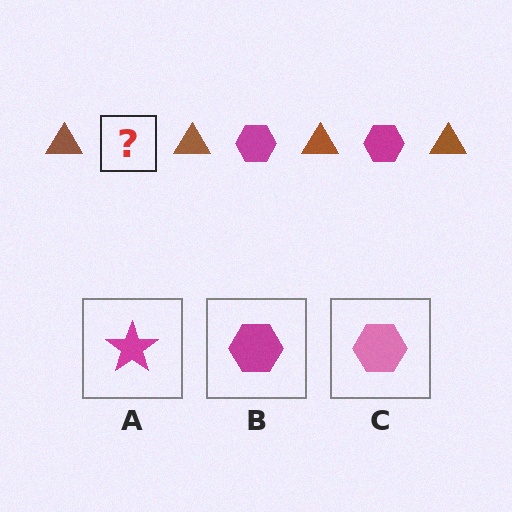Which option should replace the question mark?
Option B.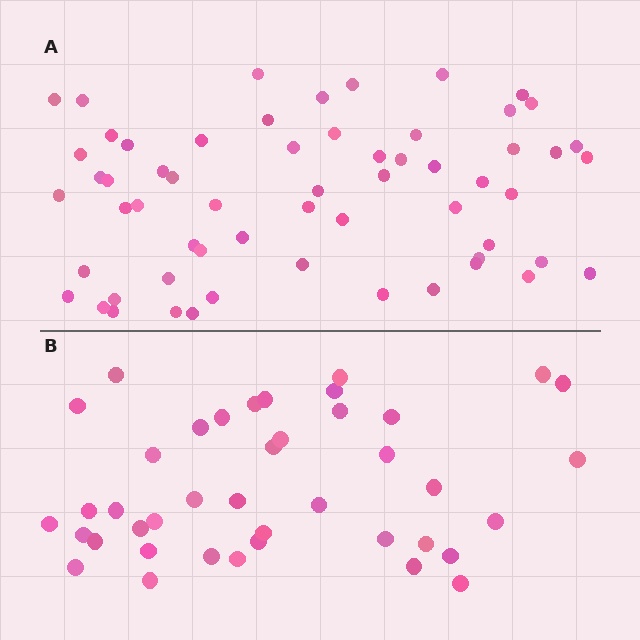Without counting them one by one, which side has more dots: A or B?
Region A (the top region) has more dots.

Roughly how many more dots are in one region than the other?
Region A has approximately 20 more dots than region B.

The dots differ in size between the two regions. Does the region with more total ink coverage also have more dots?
No. Region B has more total ink coverage because its dots are larger, but region A actually contains more individual dots. Total area can be misleading — the number of items is what matters here.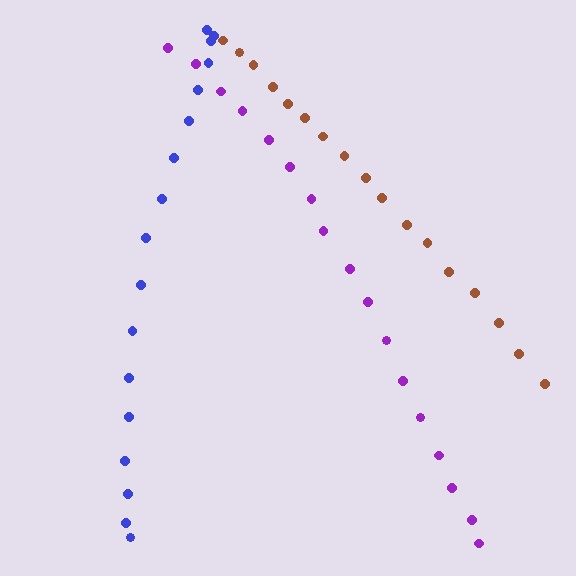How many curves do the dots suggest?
There are 3 distinct paths.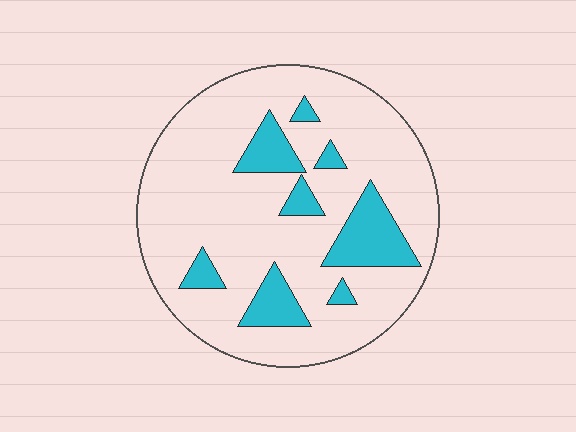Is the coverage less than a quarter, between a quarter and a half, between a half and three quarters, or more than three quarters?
Less than a quarter.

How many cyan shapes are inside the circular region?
8.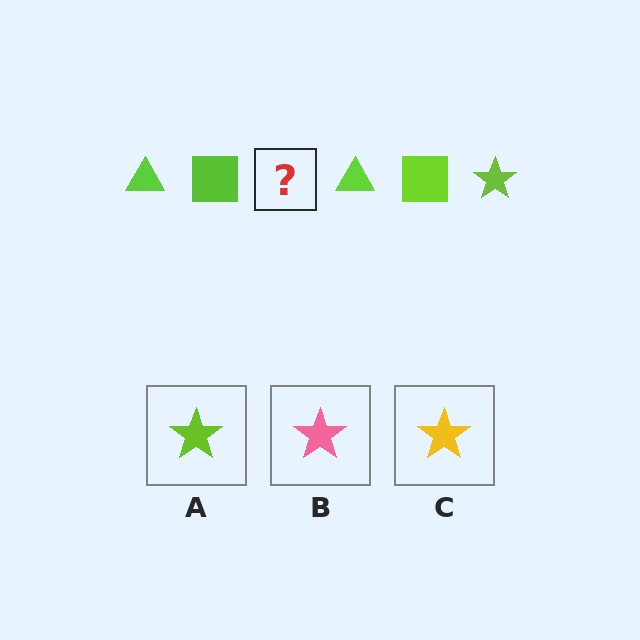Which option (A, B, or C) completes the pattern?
A.